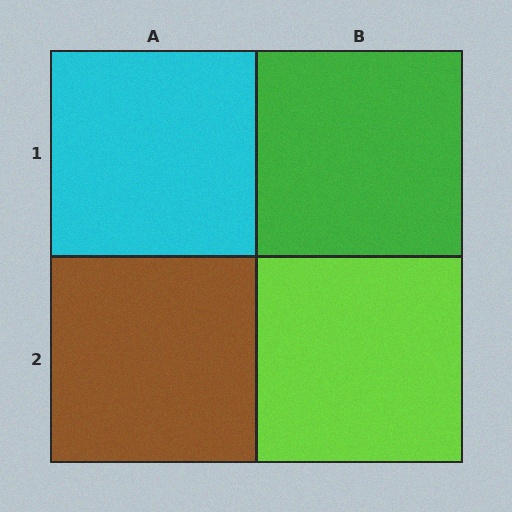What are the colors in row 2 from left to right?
Brown, lime.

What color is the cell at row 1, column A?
Cyan.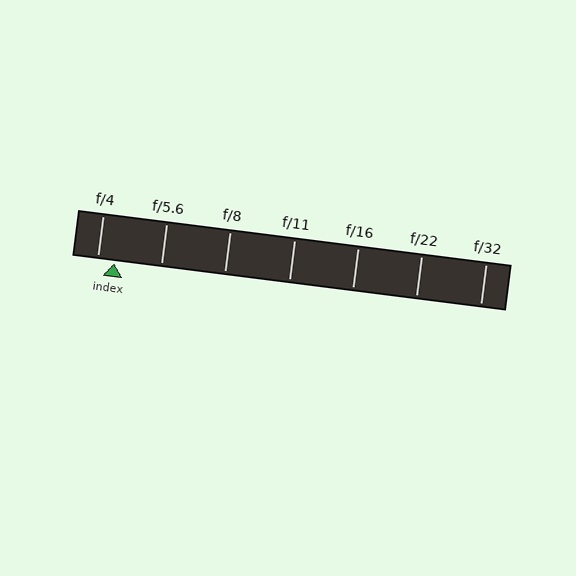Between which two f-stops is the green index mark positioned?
The index mark is between f/4 and f/5.6.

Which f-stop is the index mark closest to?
The index mark is closest to f/4.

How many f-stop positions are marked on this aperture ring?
There are 7 f-stop positions marked.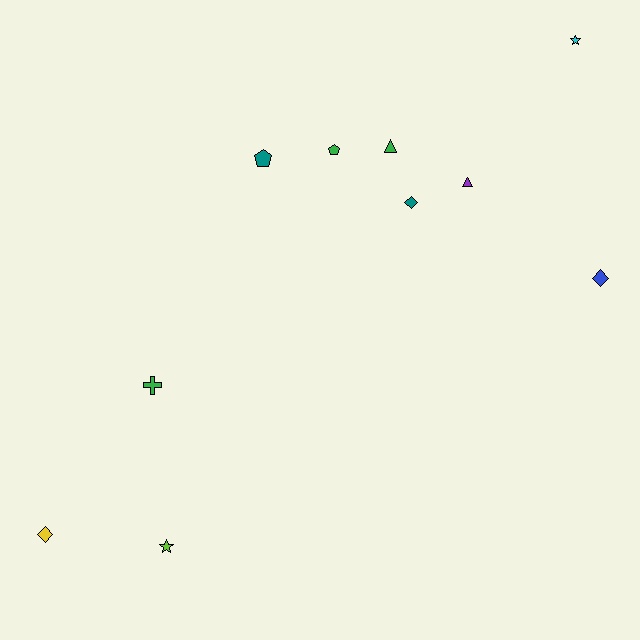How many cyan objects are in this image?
There is 1 cyan object.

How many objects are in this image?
There are 10 objects.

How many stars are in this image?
There are 2 stars.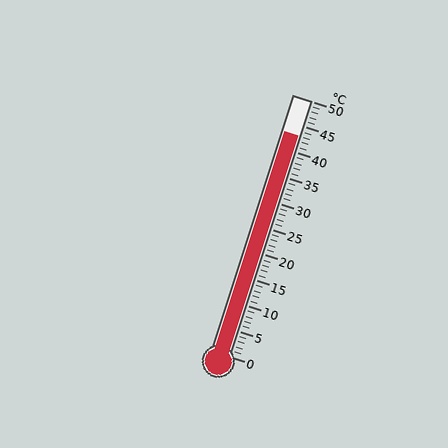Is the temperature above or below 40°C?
The temperature is above 40°C.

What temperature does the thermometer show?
The thermometer shows approximately 43°C.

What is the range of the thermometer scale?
The thermometer scale ranges from 0°C to 50°C.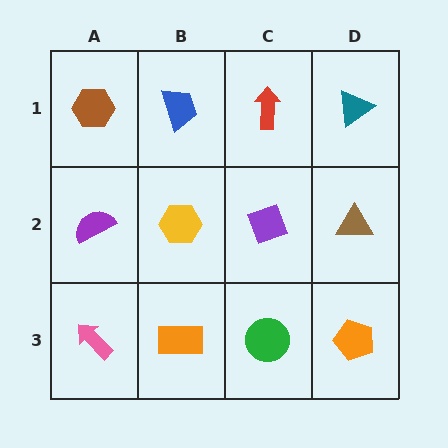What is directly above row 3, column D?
A brown triangle.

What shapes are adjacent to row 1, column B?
A yellow hexagon (row 2, column B), a brown hexagon (row 1, column A), a red arrow (row 1, column C).